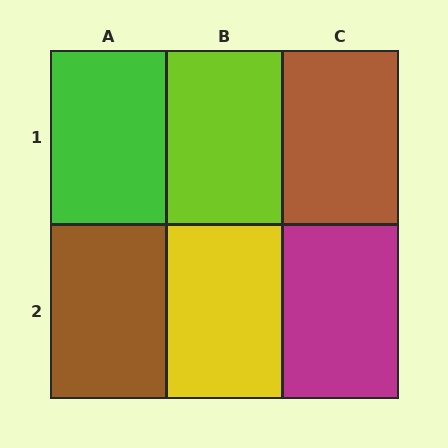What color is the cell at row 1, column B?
Lime.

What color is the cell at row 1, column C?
Brown.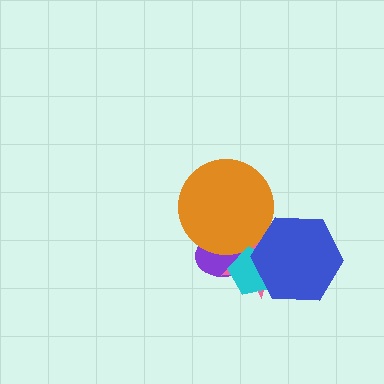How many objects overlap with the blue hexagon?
3 objects overlap with the blue hexagon.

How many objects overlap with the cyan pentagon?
3 objects overlap with the cyan pentagon.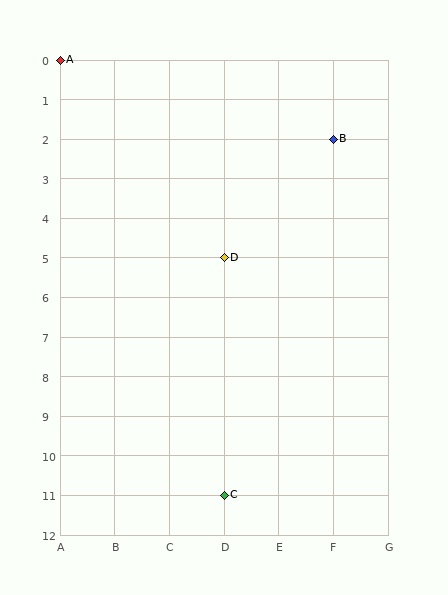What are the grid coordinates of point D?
Point D is at grid coordinates (D, 5).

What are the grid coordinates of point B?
Point B is at grid coordinates (F, 2).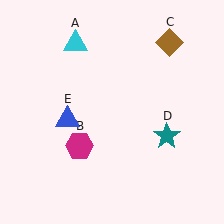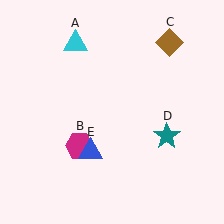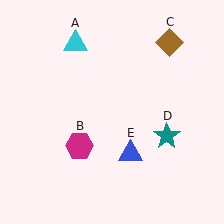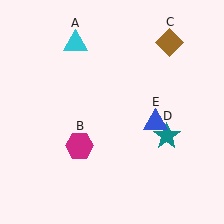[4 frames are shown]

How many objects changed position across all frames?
1 object changed position: blue triangle (object E).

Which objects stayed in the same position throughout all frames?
Cyan triangle (object A) and magenta hexagon (object B) and brown diamond (object C) and teal star (object D) remained stationary.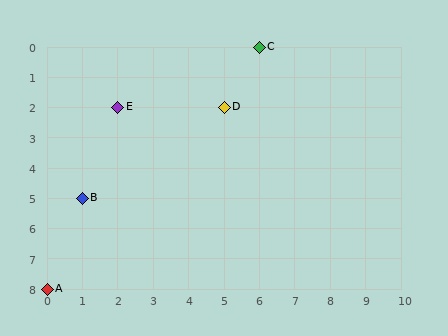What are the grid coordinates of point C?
Point C is at grid coordinates (6, 0).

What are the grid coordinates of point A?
Point A is at grid coordinates (0, 8).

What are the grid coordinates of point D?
Point D is at grid coordinates (5, 2).